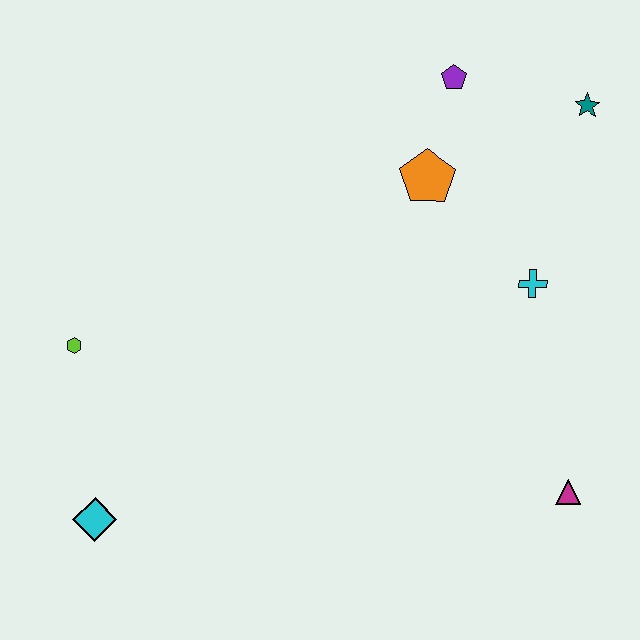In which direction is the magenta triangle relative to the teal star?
The magenta triangle is below the teal star.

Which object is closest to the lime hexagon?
The cyan diamond is closest to the lime hexagon.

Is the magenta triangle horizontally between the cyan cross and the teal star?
Yes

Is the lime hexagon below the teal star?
Yes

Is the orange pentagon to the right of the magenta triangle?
No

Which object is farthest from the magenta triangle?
The lime hexagon is farthest from the magenta triangle.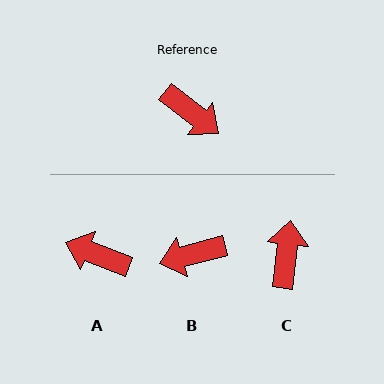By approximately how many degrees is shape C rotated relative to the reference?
Approximately 121 degrees counter-clockwise.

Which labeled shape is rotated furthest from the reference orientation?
A, about 164 degrees away.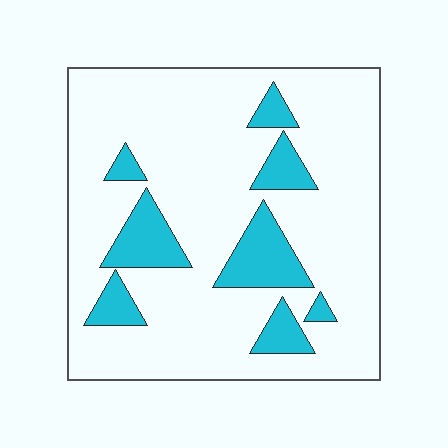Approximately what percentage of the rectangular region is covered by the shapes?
Approximately 15%.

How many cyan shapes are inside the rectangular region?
8.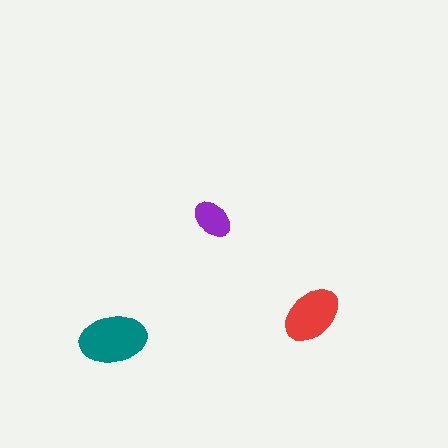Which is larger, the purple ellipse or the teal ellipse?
The teal one.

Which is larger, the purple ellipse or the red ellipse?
The red one.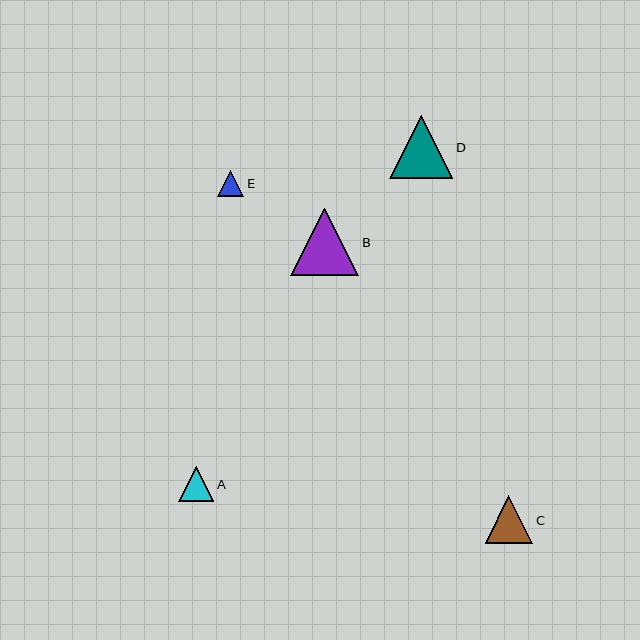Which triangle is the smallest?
Triangle E is the smallest with a size of approximately 26 pixels.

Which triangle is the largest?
Triangle B is the largest with a size of approximately 68 pixels.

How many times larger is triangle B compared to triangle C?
Triangle B is approximately 1.4 times the size of triangle C.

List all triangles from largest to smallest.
From largest to smallest: B, D, C, A, E.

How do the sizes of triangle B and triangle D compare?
Triangle B and triangle D are approximately the same size.